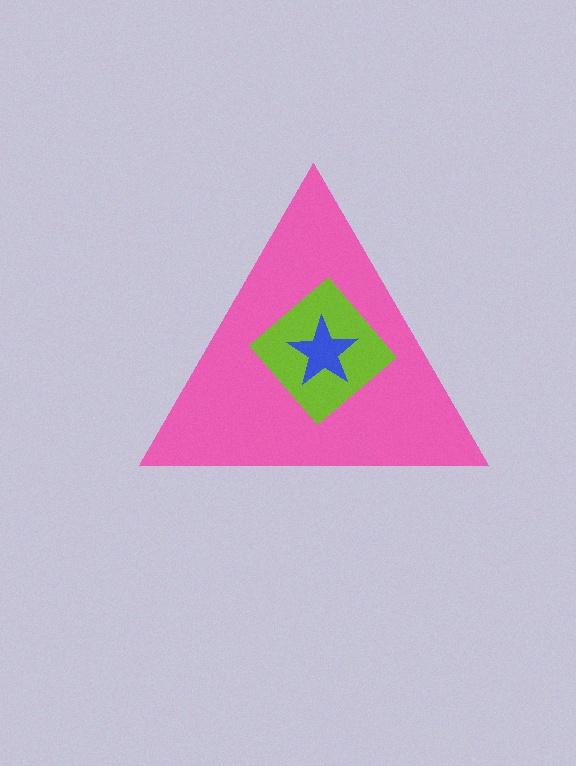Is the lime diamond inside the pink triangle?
Yes.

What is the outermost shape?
The pink triangle.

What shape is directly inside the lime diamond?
The blue star.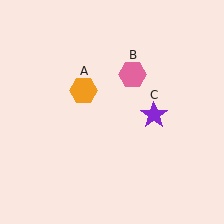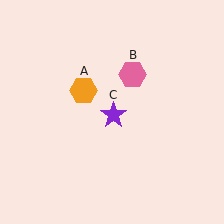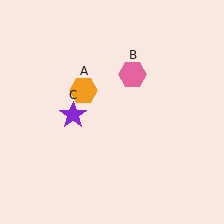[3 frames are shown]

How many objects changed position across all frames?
1 object changed position: purple star (object C).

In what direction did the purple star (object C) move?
The purple star (object C) moved left.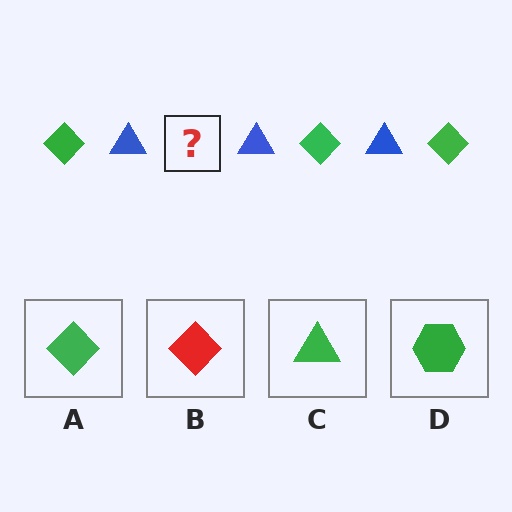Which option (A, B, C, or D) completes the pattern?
A.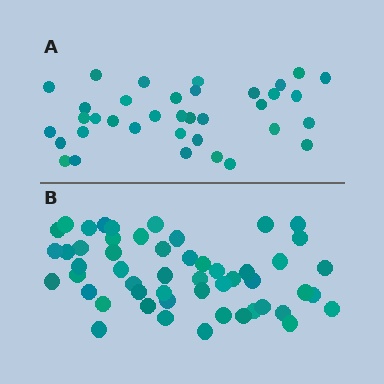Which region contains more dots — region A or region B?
Region B (the bottom region) has more dots.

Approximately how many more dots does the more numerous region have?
Region B has approximately 15 more dots than region A.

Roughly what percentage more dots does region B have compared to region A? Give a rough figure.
About 45% more.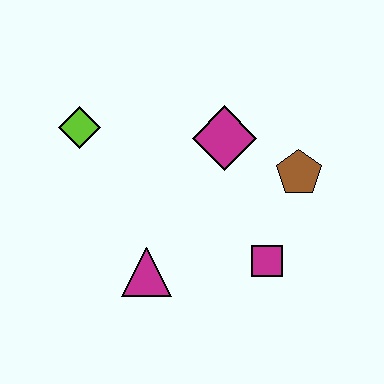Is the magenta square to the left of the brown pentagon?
Yes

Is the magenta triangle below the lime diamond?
Yes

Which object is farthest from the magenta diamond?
The magenta triangle is farthest from the magenta diamond.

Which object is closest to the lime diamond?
The magenta diamond is closest to the lime diamond.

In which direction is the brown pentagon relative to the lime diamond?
The brown pentagon is to the right of the lime diamond.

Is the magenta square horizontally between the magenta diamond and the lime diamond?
No